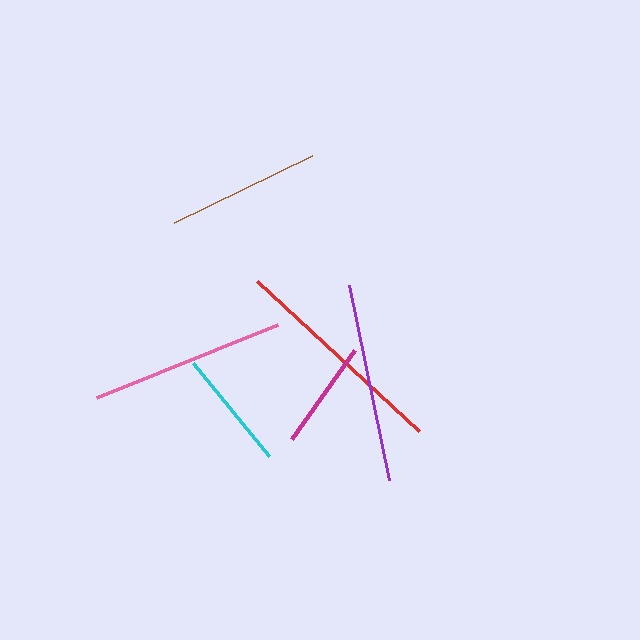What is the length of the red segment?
The red segment is approximately 220 pixels long.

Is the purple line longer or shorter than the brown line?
The purple line is longer than the brown line.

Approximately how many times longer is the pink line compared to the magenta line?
The pink line is approximately 1.8 times the length of the magenta line.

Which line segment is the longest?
The red line is the longest at approximately 220 pixels.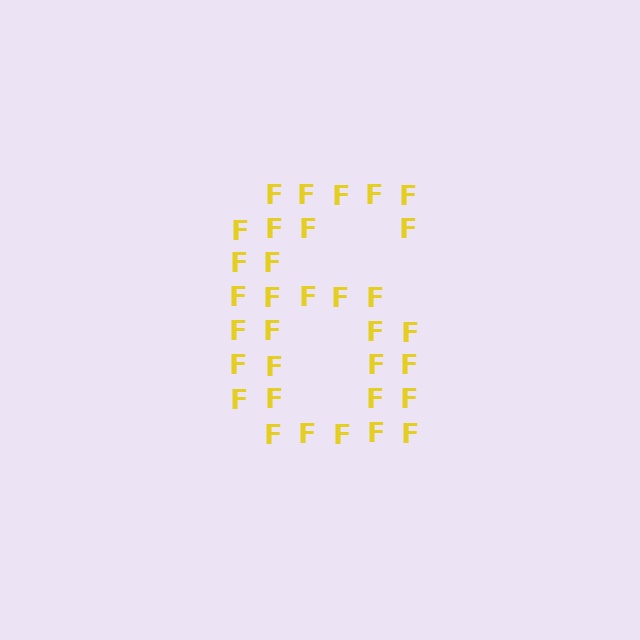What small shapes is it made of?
It is made of small letter F's.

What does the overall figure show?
The overall figure shows the digit 6.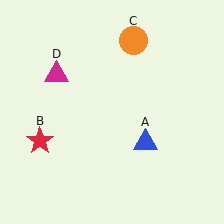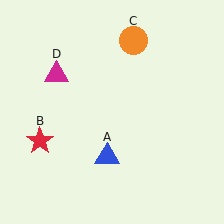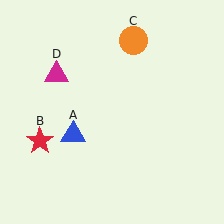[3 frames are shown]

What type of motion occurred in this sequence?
The blue triangle (object A) rotated clockwise around the center of the scene.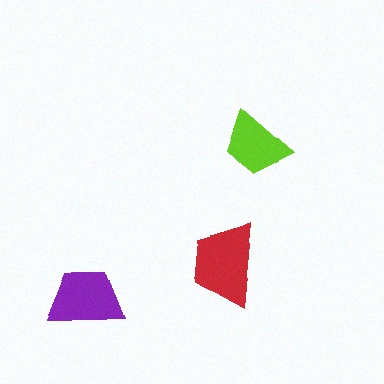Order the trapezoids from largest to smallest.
the red one, the purple one, the lime one.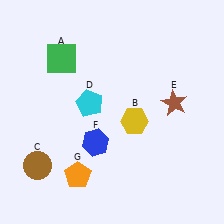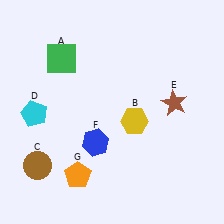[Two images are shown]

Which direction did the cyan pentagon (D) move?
The cyan pentagon (D) moved left.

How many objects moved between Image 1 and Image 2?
1 object moved between the two images.